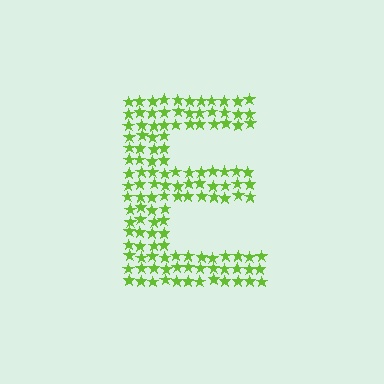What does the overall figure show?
The overall figure shows the letter E.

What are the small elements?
The small elements are stars.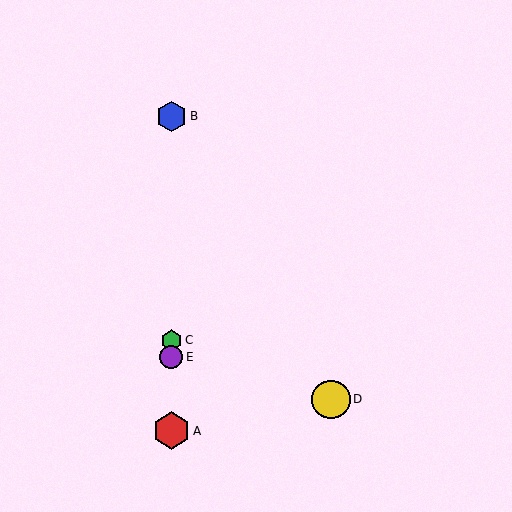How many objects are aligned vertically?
4 objects (A, B, C, E) are aligned vertically.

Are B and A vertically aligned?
Yes, both are at x≈171.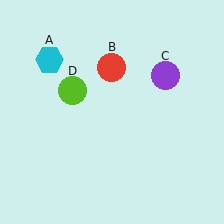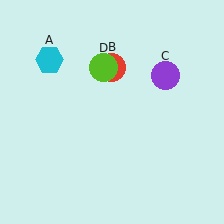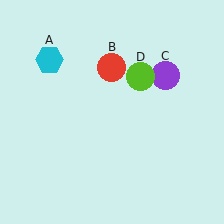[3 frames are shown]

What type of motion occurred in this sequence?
The lime circle (object D) rotated clockwise around the center of the scene.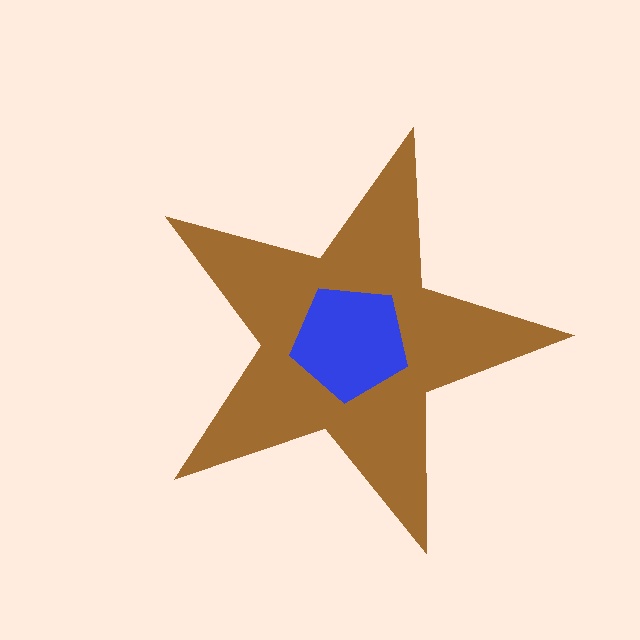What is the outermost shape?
The brown star.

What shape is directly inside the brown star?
The blue pentagon.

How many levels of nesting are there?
2.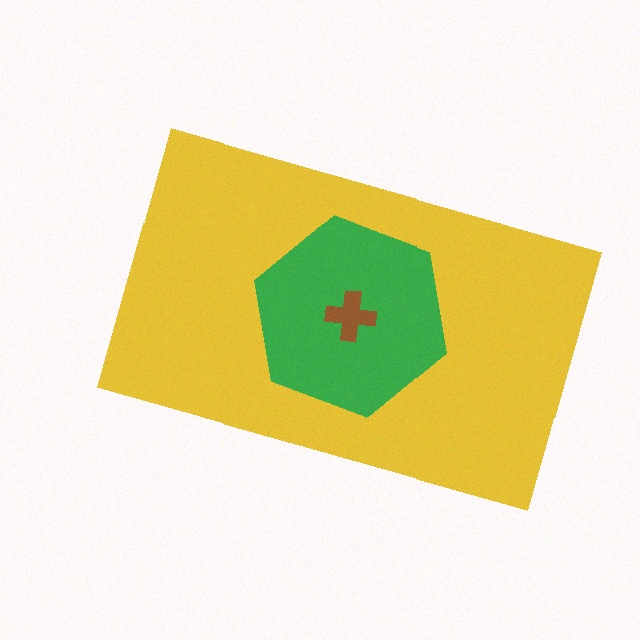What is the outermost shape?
The yellow rectangle.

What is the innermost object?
The brown cross.